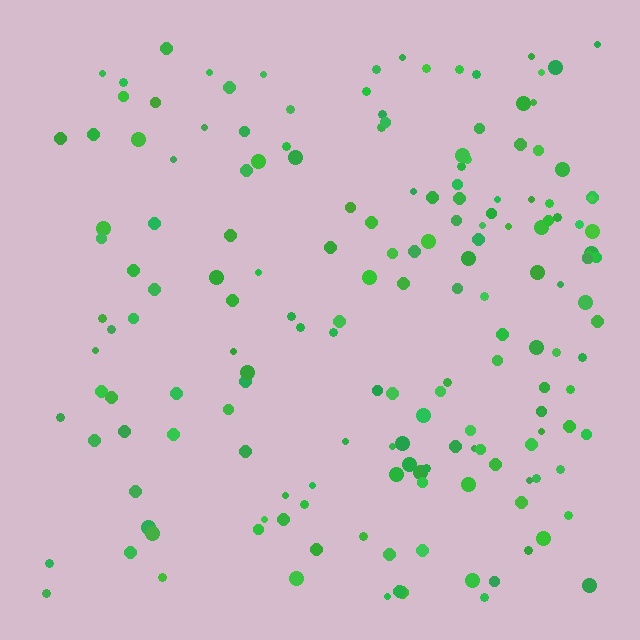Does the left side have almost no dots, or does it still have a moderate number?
Still a moderate number, just noticeably fewer than the right.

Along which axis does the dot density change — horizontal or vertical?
Horizontal.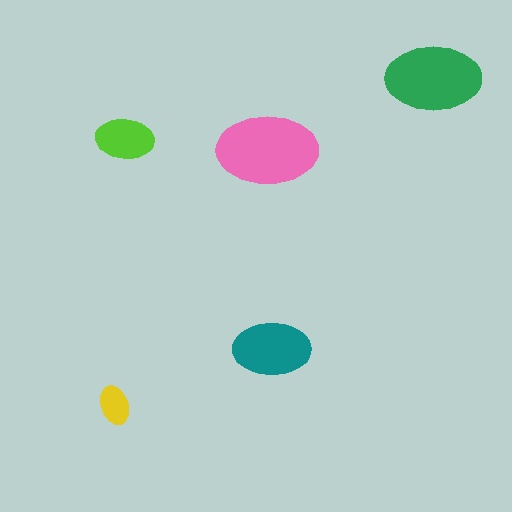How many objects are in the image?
There are 5 objects in the image.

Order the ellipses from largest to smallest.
the pink one, the green one, the teal one, the lime one, the yellow one.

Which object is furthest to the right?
The green ellipse is rightmost.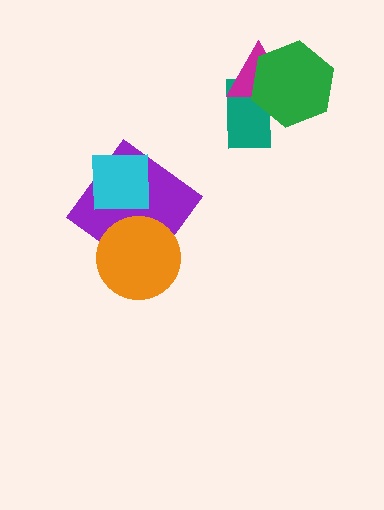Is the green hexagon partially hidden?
No, no other shape covers it.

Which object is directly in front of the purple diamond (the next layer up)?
The orange circle is directly in front of the purple diamond.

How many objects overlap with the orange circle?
1 object overlaps with the orange circle.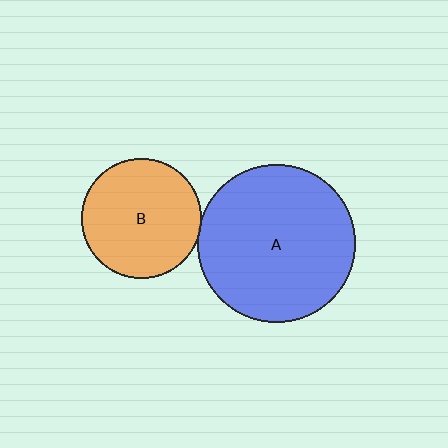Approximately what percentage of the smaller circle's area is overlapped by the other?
Approximately 5%.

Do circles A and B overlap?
Yes.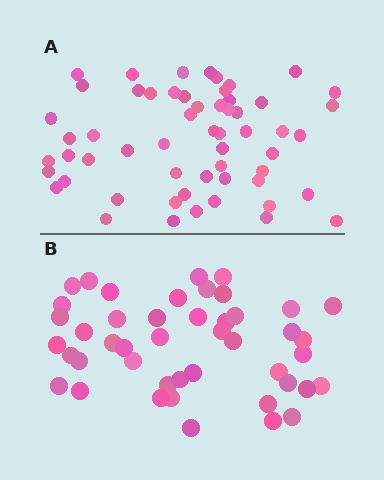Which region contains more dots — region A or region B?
Region A (the top region) has more dots.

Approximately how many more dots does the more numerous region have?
Region A has roughly 12 or so more dots than region B.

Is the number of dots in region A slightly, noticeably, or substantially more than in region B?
Region A has noticeably more, but not dramatically so. The ratio is roughly 1.3 to 1.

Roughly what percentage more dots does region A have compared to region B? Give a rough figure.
About 25% more.